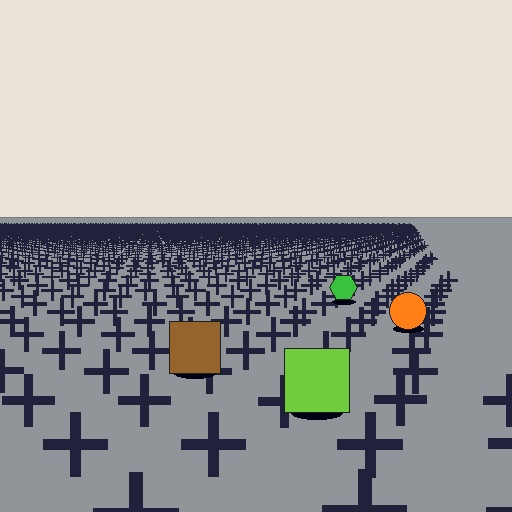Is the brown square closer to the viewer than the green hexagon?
Yes. The brown square is closer — you can tell from the texture gradient: the ground texture is coarser near it.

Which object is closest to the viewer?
The lime square is closest. The texture marks near it are larger and more spread out.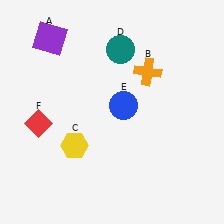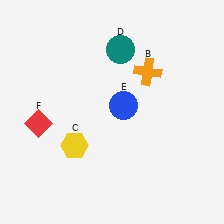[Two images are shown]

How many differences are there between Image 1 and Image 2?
There is 1 difference between the two images.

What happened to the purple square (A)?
The purple square (A) was removed in Image 2. It was in the top-left area of Image 1.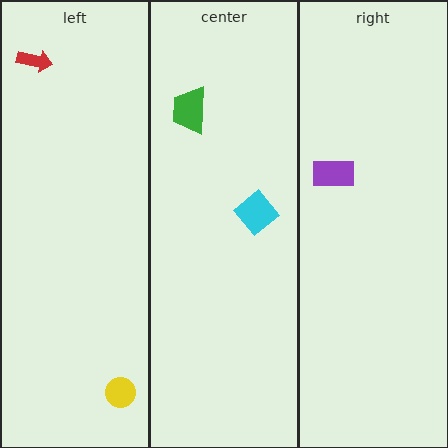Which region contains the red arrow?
The left region.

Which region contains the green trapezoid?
The center region.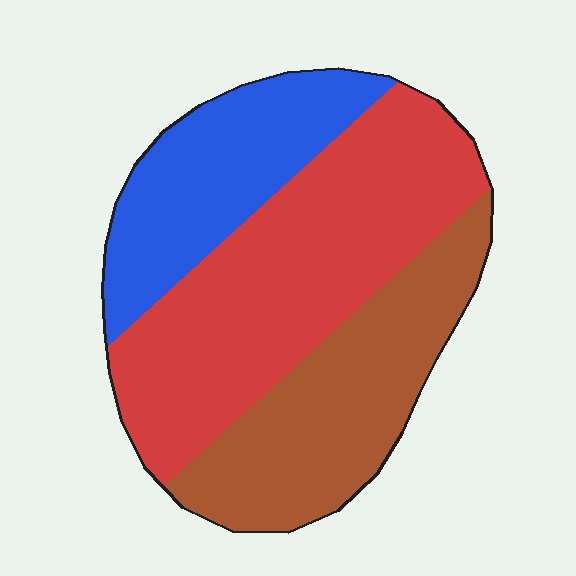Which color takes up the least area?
Blue, at roughly 25%.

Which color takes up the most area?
Red, at roughly 45%.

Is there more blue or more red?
Red.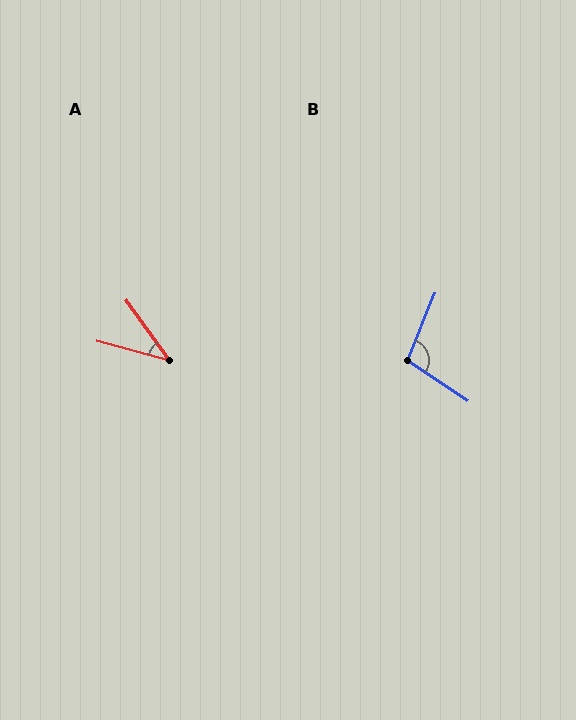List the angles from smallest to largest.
A (40°), B (102°).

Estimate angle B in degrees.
Approximately 102 degrees.